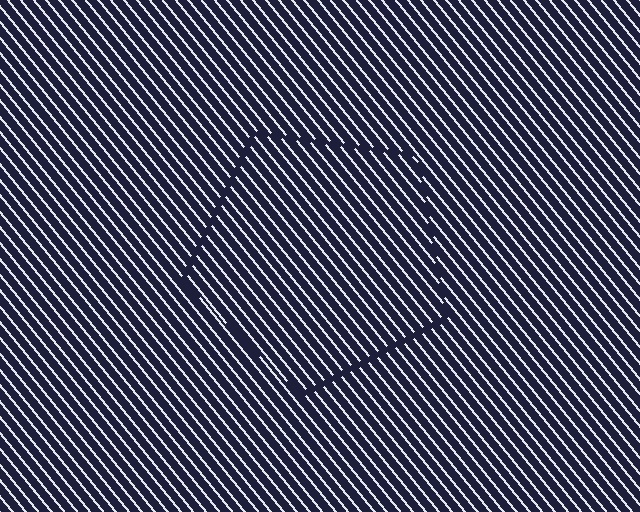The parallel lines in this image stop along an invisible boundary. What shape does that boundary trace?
An illusory pentagon. The interior of the shape contains the same grating, shifted by half a period — the contour is defined by the phase discontinuity where line-ends from the inner and outer gratings abut.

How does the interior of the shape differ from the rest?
The interior of the shape contains the same grating, shifted by half a period — the contour is defined by the phase discontinuity where line-ends from the inner and outer gratings abut.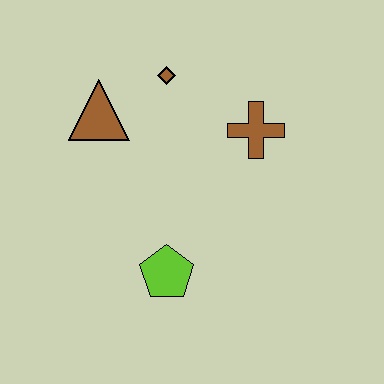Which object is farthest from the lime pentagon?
The brown diamond is farthest from the lime pentagon.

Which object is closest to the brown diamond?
The brown triangle is closest to the brown diamond.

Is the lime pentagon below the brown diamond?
Yes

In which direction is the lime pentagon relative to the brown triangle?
The lime pentagon is below the brown triangle.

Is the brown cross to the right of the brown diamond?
Yes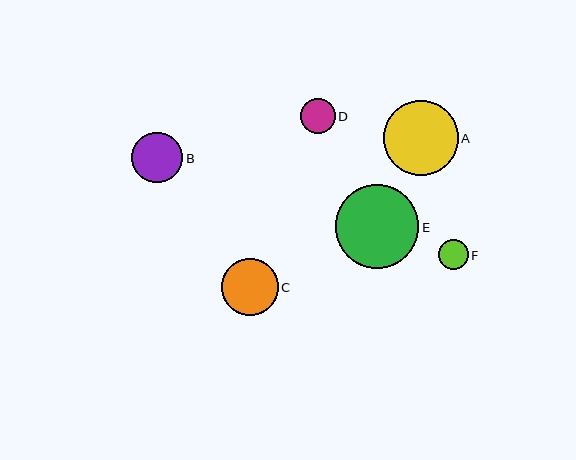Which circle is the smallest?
Circle F is the smallest with a size of approximately 30 pixels.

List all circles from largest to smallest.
From largest to smallest: E, A, C, B, D, F.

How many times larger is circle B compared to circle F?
Circle B is approximately 1.7 times the size of circle F.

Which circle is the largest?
Circle E is the largest with a size of approximately 84 pixels.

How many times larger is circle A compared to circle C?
Circle A is approximately 1.3 times the size of circle C.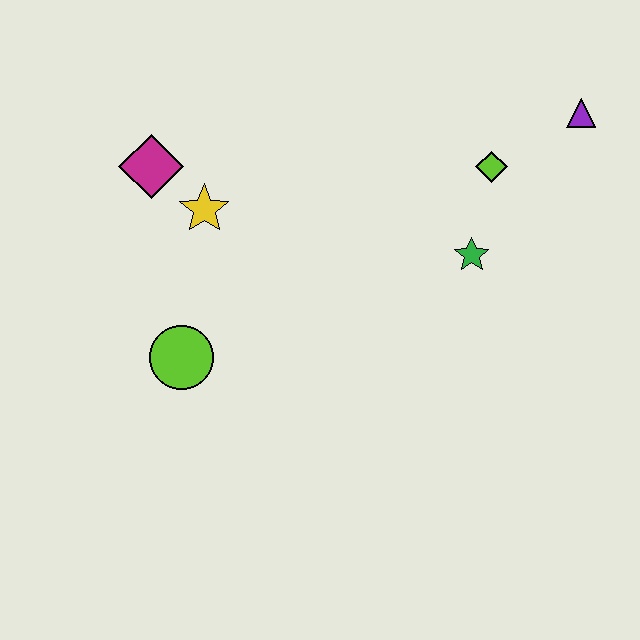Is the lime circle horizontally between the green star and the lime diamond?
No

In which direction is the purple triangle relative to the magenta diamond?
The purple triangle is to the right of the magenta diamond.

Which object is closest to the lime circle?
The yellow star is closest to the lime circle.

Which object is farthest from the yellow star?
The purple triangle is farthest from the yellow star.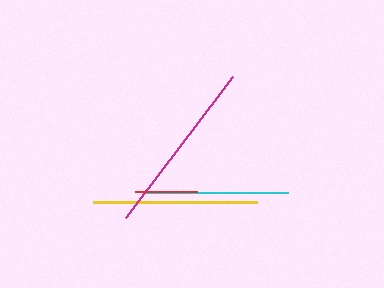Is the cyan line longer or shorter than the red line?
The cyan line is longer than the red line.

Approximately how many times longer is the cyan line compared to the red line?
The cyan line is approximately 2.3 times the length of the red line.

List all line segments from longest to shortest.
From longest to shortest: magenta, yellow, cyan, red.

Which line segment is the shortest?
The red line is the shortest at approximately 62 pixels.